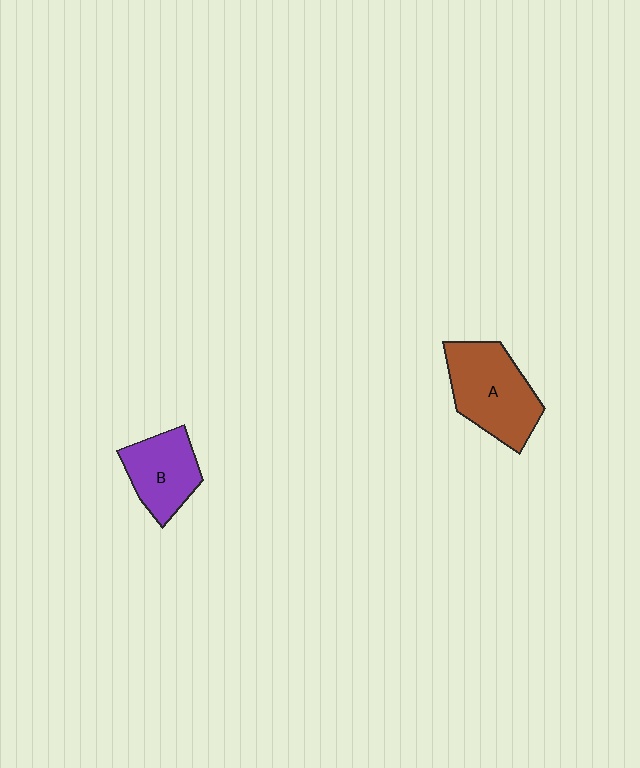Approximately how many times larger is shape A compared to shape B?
Approximately 1.4 times.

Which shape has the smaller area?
Shape B (purple).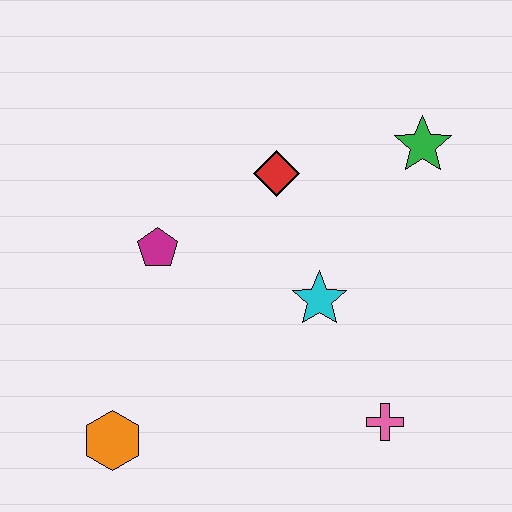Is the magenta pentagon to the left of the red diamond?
Yes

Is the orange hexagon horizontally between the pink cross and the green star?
No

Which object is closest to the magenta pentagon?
The red diamond is closest to the magenta pentagon.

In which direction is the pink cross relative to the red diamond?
The pink cross is below the red diamond.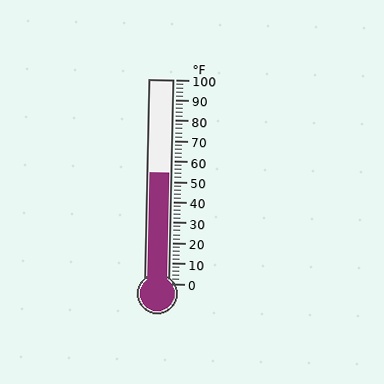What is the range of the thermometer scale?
The thermometer scale ranges from 0°F to 100°F.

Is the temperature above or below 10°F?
The temperature is above 10°F.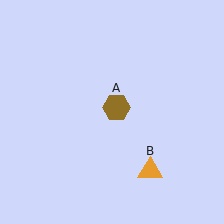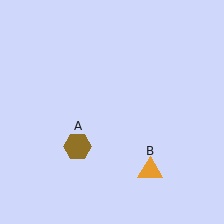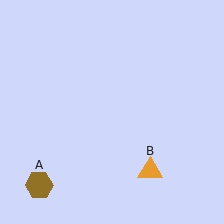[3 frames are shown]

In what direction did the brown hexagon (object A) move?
The brown hexagon (object A) moved down and to the left.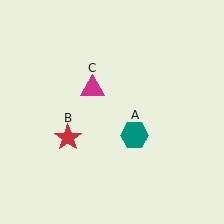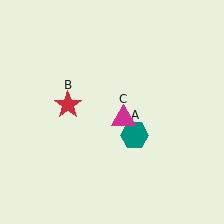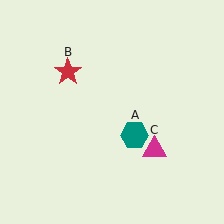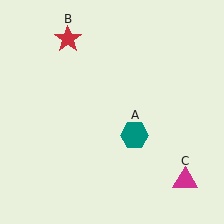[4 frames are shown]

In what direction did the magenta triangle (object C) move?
The magenta triangle (object C) moved down and to the right.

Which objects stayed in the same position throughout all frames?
Teal hexagon (object A) remained stationary.